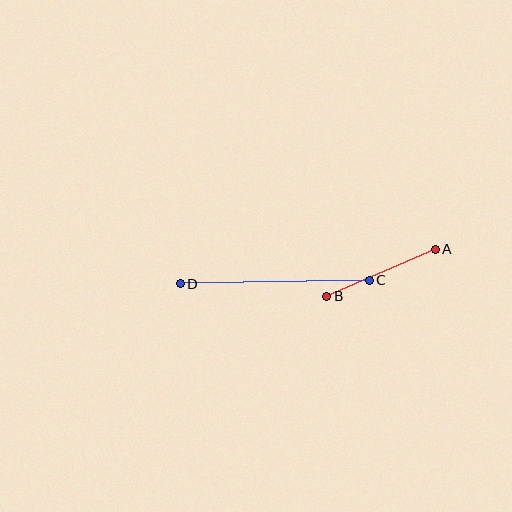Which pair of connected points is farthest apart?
Points C and D are farthest apart.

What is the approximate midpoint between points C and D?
The midpoint is at approximately (275, 282) pixels.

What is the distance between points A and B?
The distance is approximately 118 pixels.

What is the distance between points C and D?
The distance is approximately 189 pixels.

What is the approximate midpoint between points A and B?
The midpoint is at approximately (381, 273) pixels.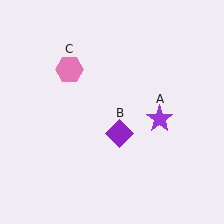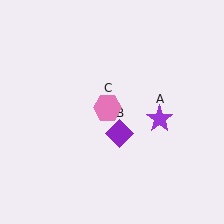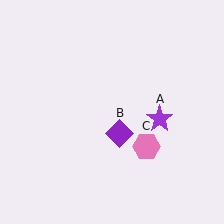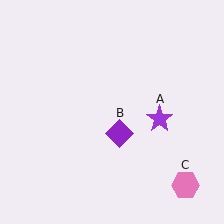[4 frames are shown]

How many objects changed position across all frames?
1 object changed position: pink hexagon (object C).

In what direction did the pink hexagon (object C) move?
The pink hexagon (object C) moved down and to the right.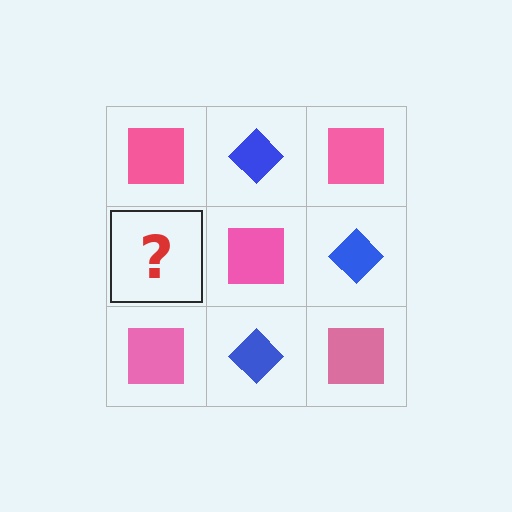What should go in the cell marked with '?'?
The missing cell should contain a blue diamond.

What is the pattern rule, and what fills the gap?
The rule is that it alternates pink square and blue diamond in a checkerboard pattern. The gap should be filled with a blue diamond.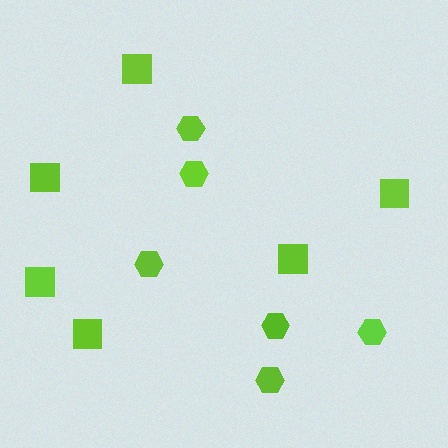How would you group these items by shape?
There are 2 groups: one group of squares (6) and one group of hexagons (6).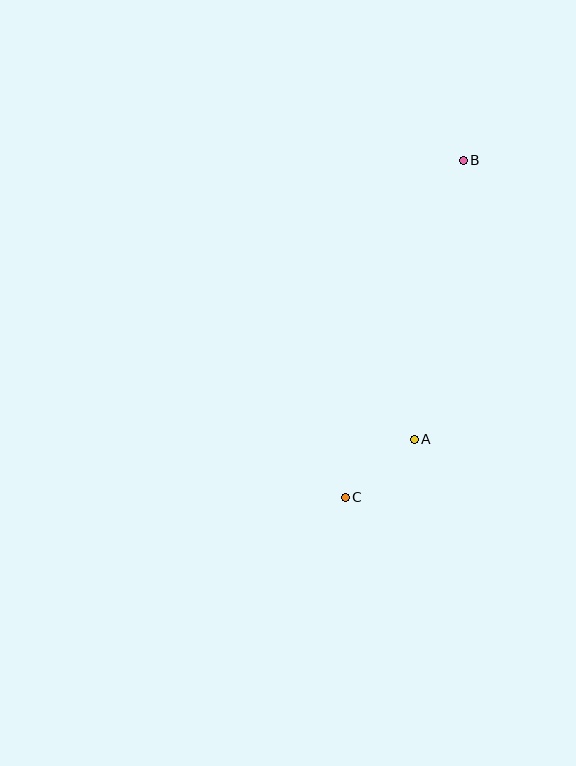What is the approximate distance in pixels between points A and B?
The distance between A and B is approximately 284 pixels.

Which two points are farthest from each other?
Points B and C are farthest from each other.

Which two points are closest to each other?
Points A and C are closest to each other.